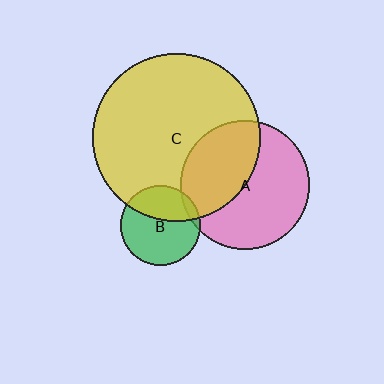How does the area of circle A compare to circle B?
Approximately 2.6 times.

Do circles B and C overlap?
Yes.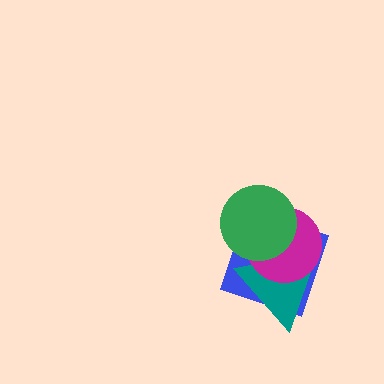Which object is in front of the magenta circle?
The green circle is in front of the magenta circle.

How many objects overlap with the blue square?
3 objects overlap with the blue square.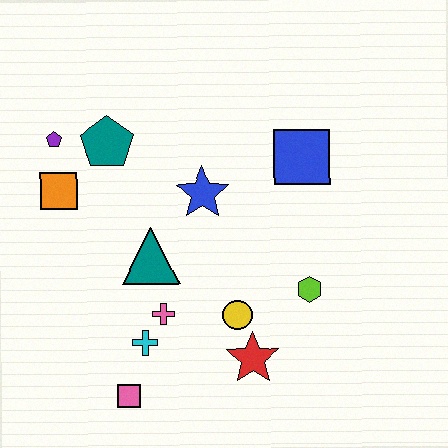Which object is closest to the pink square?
The cyan cross is closest to the pink square.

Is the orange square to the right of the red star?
No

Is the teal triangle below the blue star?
Yes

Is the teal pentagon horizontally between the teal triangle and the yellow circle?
No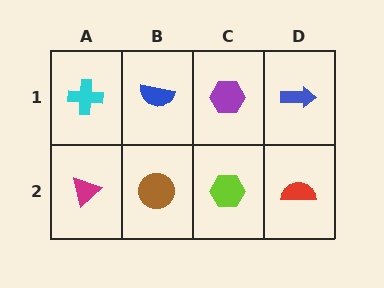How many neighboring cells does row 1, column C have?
3.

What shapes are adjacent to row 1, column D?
A red semicircle (row 2, column D), a purple hexagon (row 1, column C).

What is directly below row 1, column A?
A magenta triangle.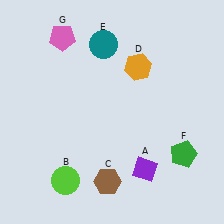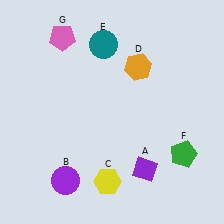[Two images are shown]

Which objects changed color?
B changed from lime to purple. C changed from brown to yellow.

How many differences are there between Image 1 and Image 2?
There are 2 differences between the two images.